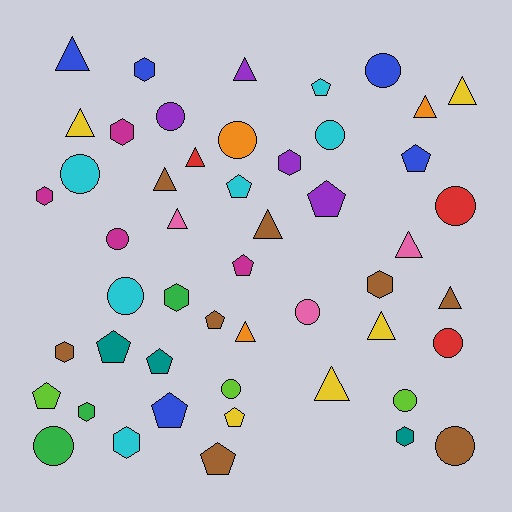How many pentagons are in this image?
There are 12 pentagons.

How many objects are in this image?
There are 50 objects.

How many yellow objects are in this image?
There are 5 yellow objects.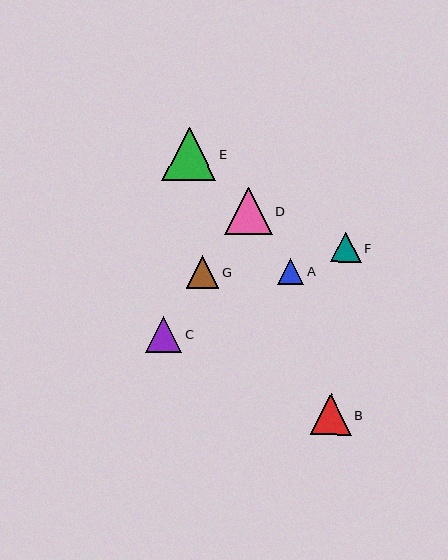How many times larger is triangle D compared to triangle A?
Triangle D is approximately 1.8 times the size of triangle A.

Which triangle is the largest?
Triangle E is the largest with a size of approximately 53 pixels.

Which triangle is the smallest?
Triangle A is the smallest with a size of approximately 26 pixels.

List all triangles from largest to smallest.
From largest to smallest: E, D, B, C, G, F, A.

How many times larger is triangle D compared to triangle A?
Triangle D is approximately 1.8 times the size of triangle A.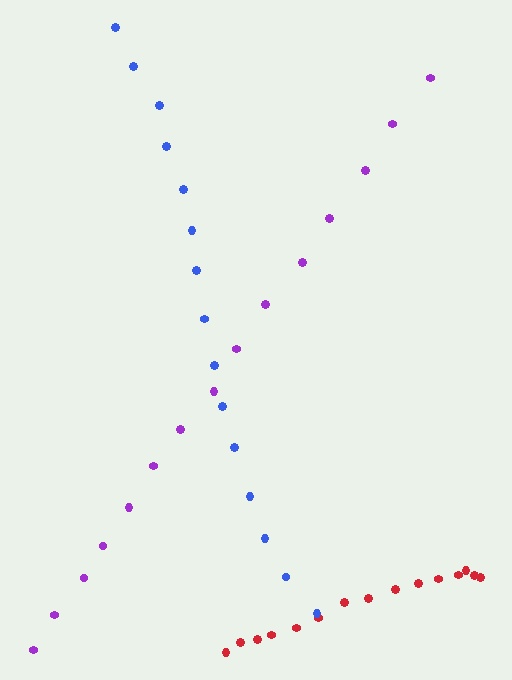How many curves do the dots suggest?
There are 3 distinct paths.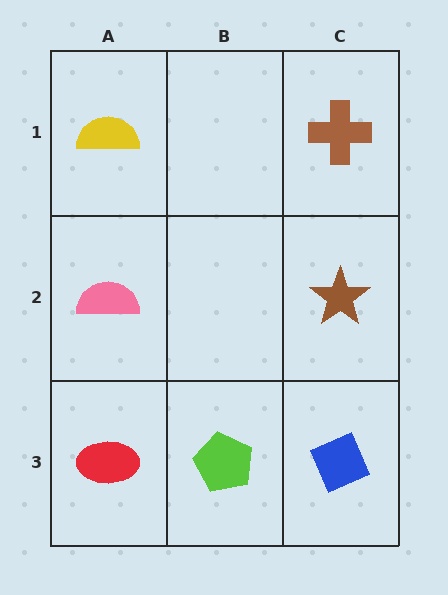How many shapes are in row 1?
2 shapes.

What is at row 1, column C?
A brown cross.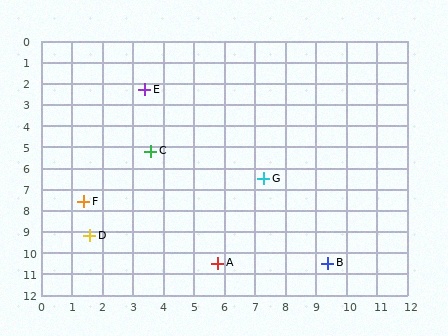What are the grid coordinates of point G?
Point G is at approximately (7.3, 6.5).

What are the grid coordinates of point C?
Point C is at approximately (3.6, 5.2).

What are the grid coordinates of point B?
Point B is at approximately (9.4, 10.5).